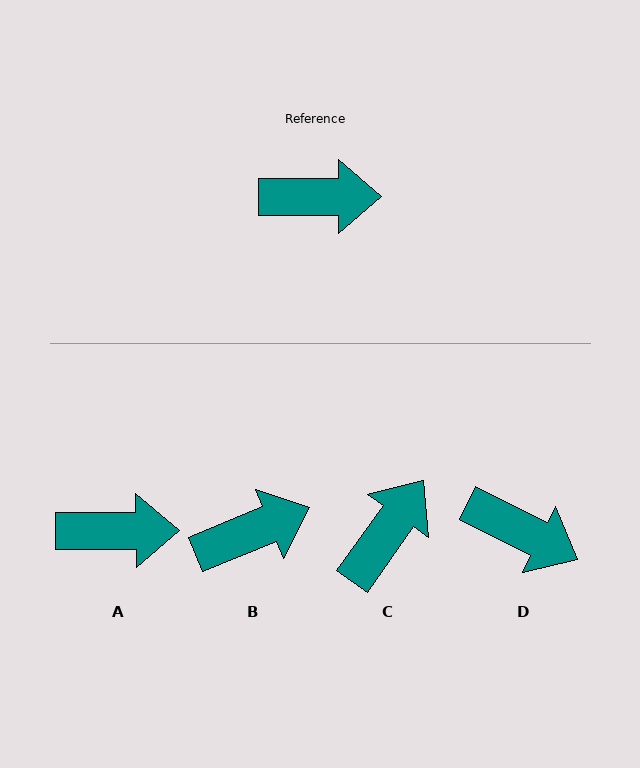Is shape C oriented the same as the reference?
No, it is off by about 55 degrees.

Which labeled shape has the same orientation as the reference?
A.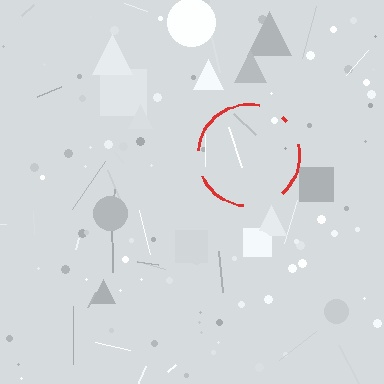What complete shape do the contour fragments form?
The contour fragments form a circle.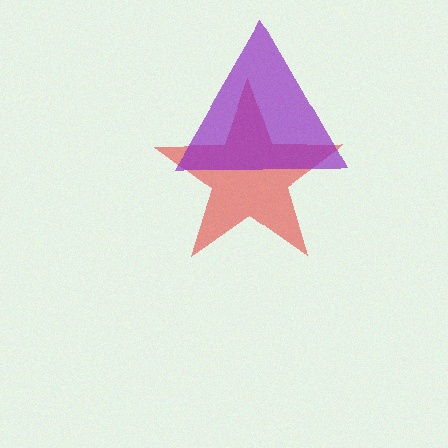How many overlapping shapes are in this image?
There are 2 overlapping shapes in the image.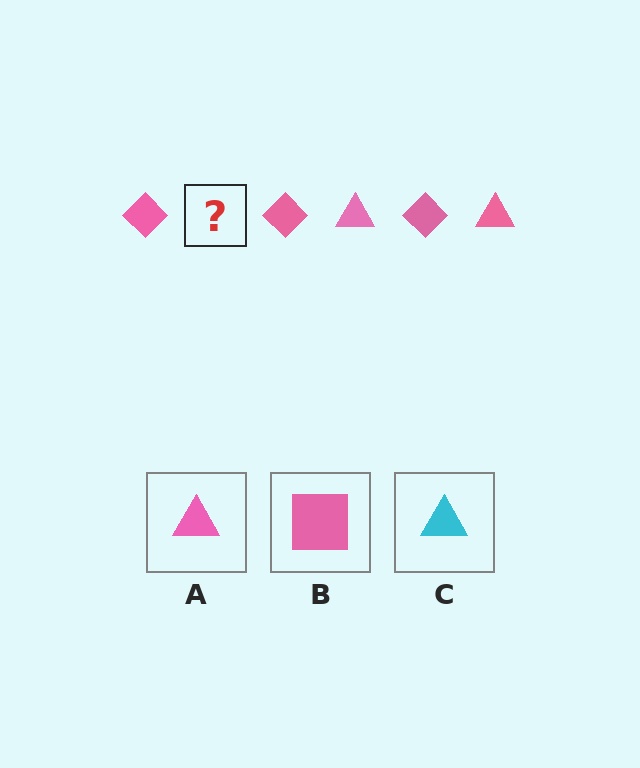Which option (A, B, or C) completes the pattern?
A.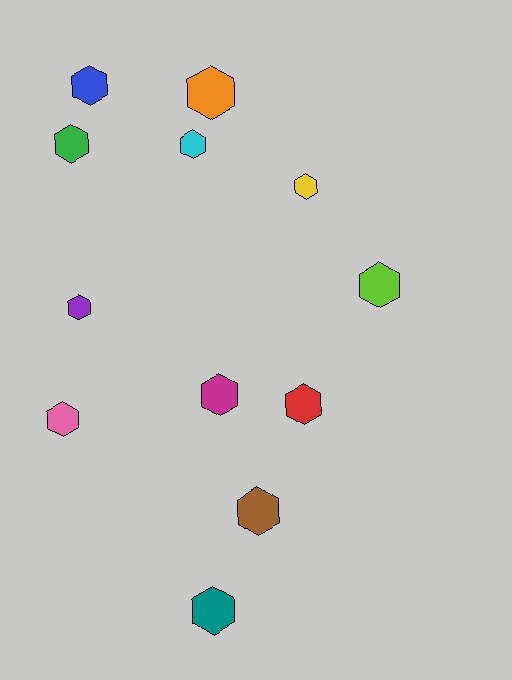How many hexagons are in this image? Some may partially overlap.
There are 12 hexagons.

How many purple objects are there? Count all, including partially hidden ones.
There is 1 purple object.